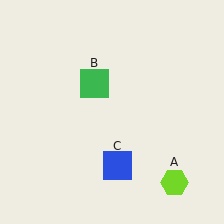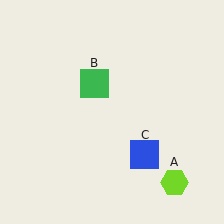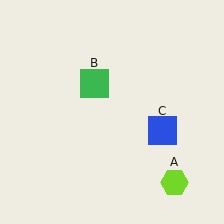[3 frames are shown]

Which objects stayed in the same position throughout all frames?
Lime hexagon (object A) and green square (object B) remained stationary.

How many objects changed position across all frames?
1 object changed position: blue square (object C).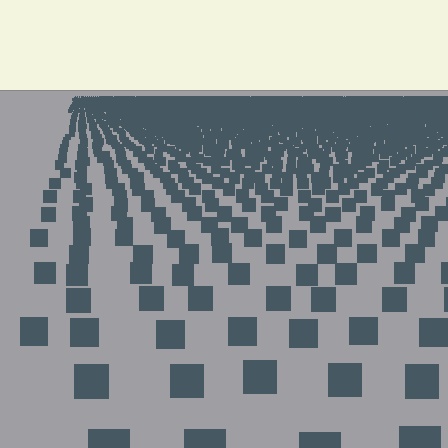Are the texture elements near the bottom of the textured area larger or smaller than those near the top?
Larger. Near the bottom, elements are closer to the viewer and appear at a bigger on-screen size.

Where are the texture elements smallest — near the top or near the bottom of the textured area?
Near the top.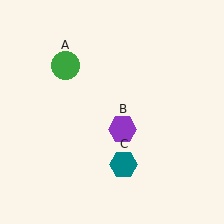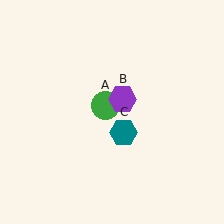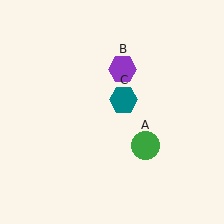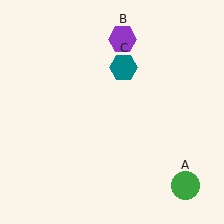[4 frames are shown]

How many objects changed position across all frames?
3 objects changed position: green circle (object A), purple hexagon (object B), teal hexagon (object C).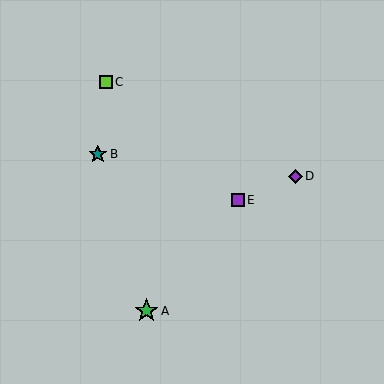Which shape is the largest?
The green star (labeled A) is the largest.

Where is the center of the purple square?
The center of the purple square is at (238, 200).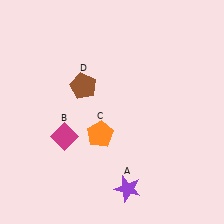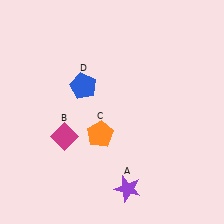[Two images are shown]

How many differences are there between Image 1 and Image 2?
There is 1 difference between the two images.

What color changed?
The pentagon (D) changed from brown in Image 1 to blue in Image 2.